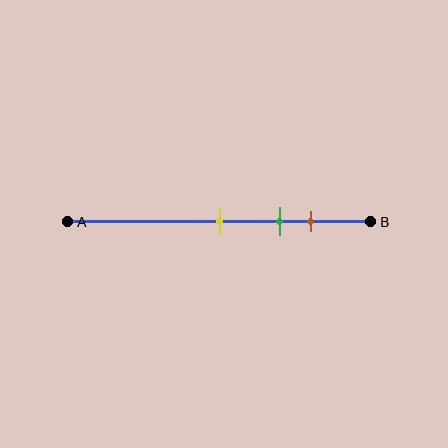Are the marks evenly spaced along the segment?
Yes, the marks are approximately evenly spaced.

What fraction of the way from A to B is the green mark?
The green mark is approximately 70% (0.7) of the way from A to B.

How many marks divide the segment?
There are 3 marks dividing the segment.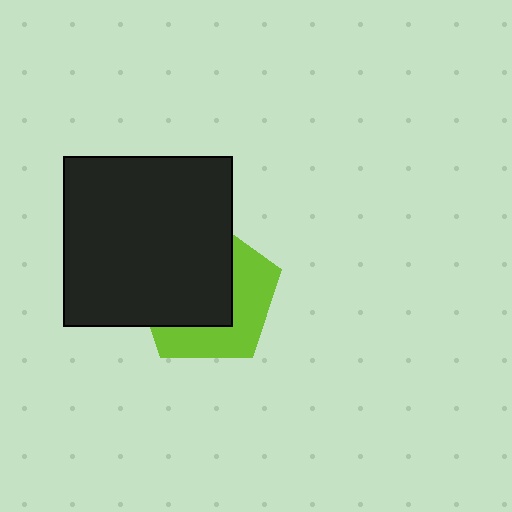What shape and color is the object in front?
The object in front is a black rectangle.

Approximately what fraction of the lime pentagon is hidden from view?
Roughly 58% of the lime pentagon is hidden behind the black rectangle.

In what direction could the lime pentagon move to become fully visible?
The lime pentagon could move toward the lower-right. That would shift it out from behind the black rectangle entirely.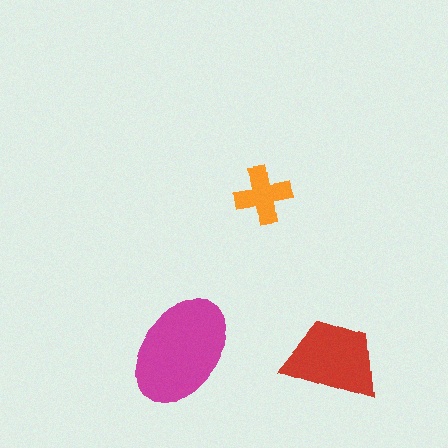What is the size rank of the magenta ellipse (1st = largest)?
1st.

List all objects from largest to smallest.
The magenta ellipse, the red trapezoid, the orange cross.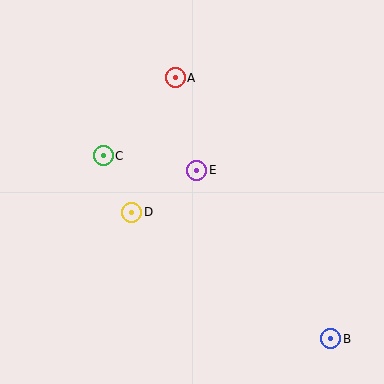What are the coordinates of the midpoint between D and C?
The midpoint between D and C is at (118, 184).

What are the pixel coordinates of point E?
Point E is at (197, 170).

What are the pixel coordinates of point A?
Point A is at (175, 78).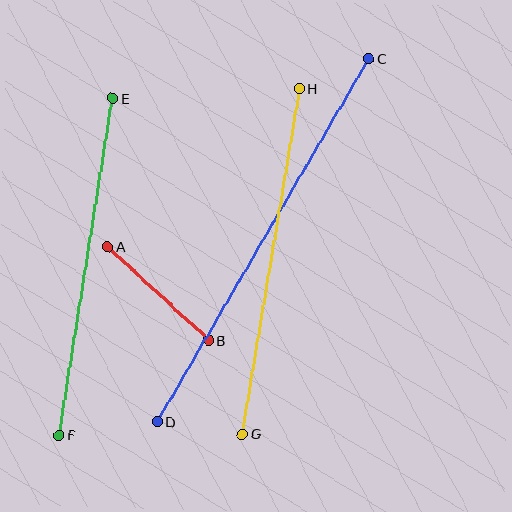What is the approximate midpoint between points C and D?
The midpoint is at approximately (263, 240) pixels.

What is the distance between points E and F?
The distance is approximately 341 pixels.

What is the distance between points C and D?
The distance is approximately 420 pixels.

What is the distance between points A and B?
The distance is approximately 138 pixels.